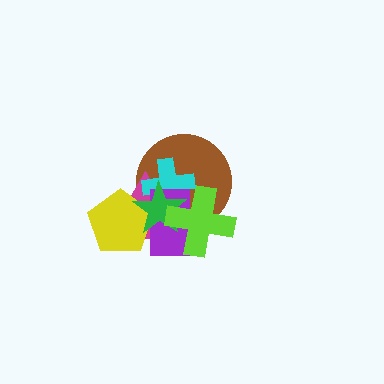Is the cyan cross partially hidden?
Yes, it is partially covered by another shape.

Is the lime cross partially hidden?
No, no other shape covers it.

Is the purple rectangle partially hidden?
Yes, it is partially covered by another shape.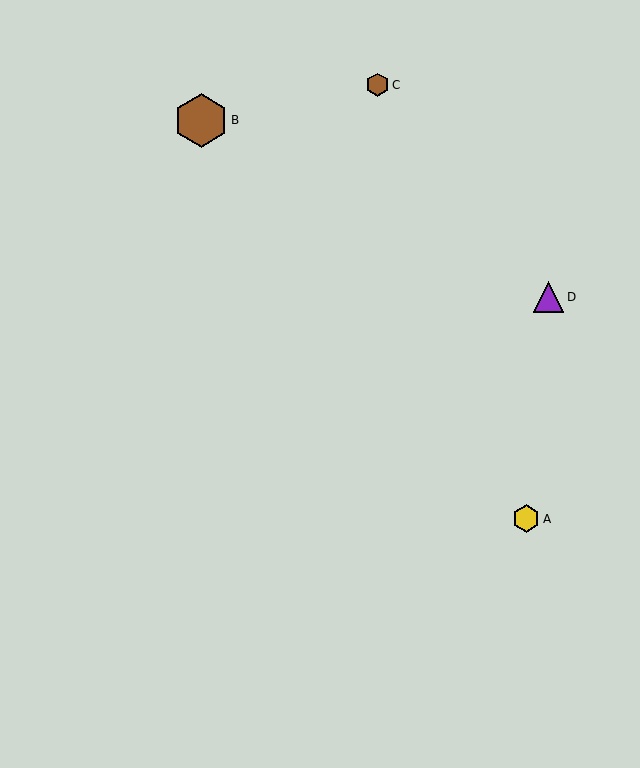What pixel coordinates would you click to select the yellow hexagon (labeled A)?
Click at (526, 519) to select the yellow hexagon A.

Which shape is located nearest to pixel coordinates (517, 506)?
The yellow hexagon (labeled A) at (526, 519) is nearest to that location.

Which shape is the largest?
The brown hexagon (labeled B) is the largest.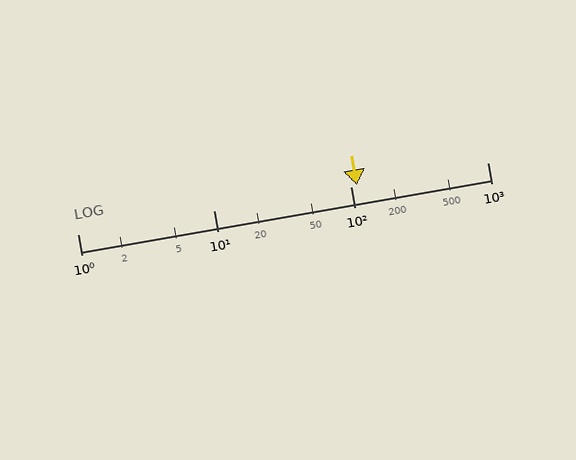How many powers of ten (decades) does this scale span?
The scale spans 3 decades, from 1 to 1000.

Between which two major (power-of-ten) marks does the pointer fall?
The pointer is between 100 and 1000.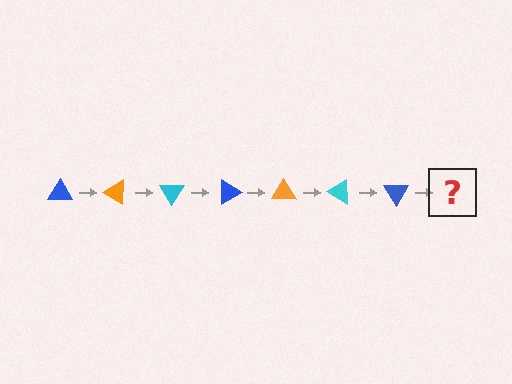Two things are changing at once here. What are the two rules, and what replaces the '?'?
The two rules are that it rotates 30 degrees each step and the color cycles through blue, orange, and cyan. The '?' should be an orange triangle, rotated 210 degrees from the start.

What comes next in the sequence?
The next element should be an orange triangle, rotated 210 degrees from the start.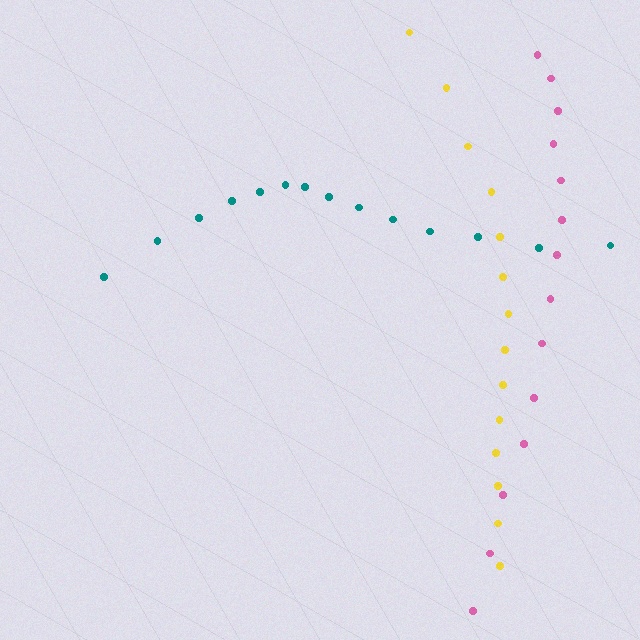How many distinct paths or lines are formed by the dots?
There are 3 distinct paths.